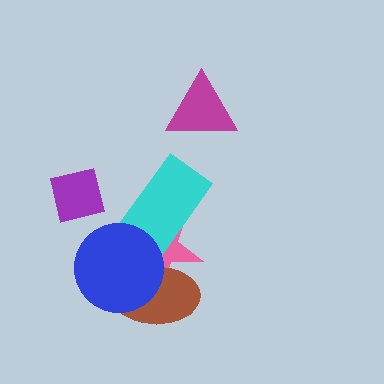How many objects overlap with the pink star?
3 objects overlap with the pink star.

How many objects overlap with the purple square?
0 objects overlap with the purple square.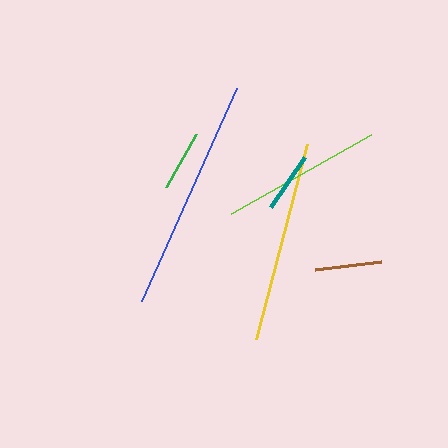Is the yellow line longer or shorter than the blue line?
The blue line is longer than the yellow line.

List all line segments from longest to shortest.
From longest to shortest: blue, yellow, lime, brown, green, teal.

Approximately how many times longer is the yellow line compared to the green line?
The yellow line is approximately 3.3 times the length of the green line.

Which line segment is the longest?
The blue line is the longest at approximately 233 pixels.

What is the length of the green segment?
The green segment is approximately 61 pixels long.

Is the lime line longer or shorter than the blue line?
The blue line is longer than the lime line.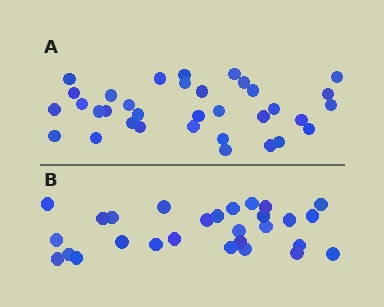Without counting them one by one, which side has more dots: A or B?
Region A (the top region) has more dots.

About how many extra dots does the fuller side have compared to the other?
Region A has about 6 more dots than region B.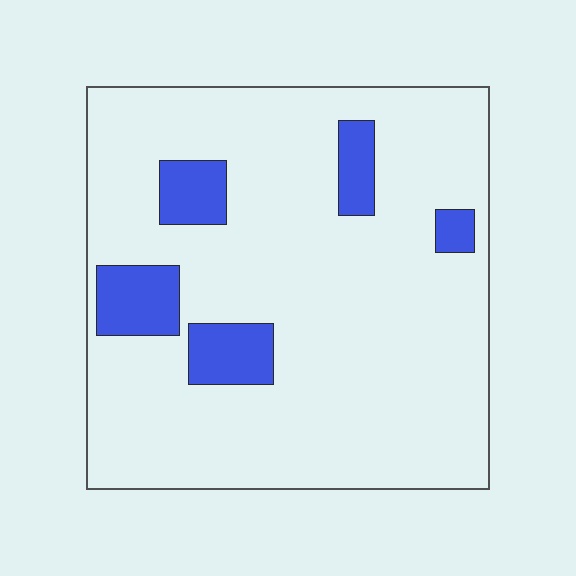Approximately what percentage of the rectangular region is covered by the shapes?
Approximately 15%.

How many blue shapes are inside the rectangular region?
5.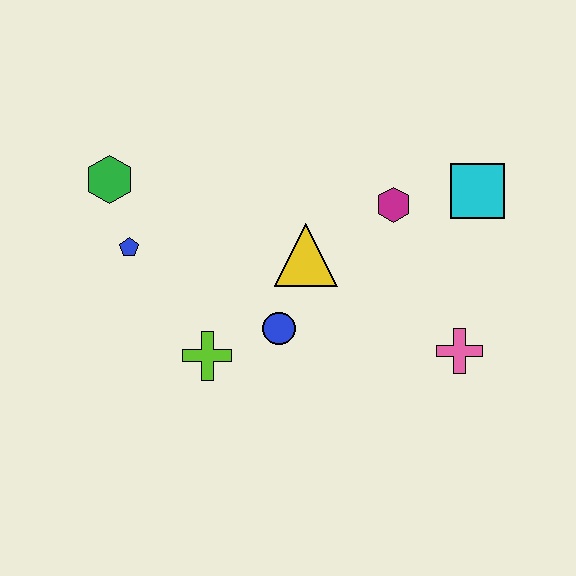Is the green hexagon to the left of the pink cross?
Yes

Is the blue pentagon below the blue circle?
No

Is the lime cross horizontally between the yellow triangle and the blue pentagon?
Yes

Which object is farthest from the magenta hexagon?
The green hexagon is farthest from the magenta hexagon.